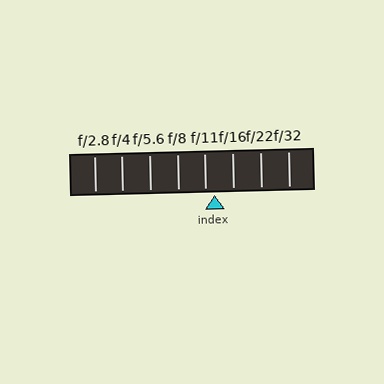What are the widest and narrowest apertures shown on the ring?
The widest aperture shown is f/2.8 and the narrowest is f/32.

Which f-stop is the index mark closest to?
The index mark is closest to f/11.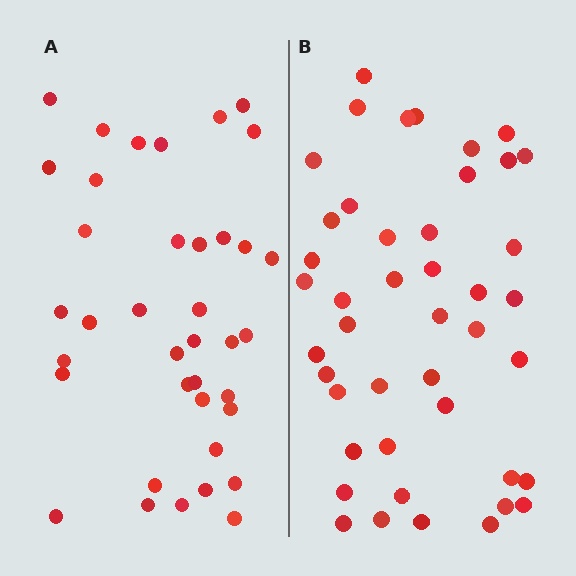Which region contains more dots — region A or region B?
Region B (the right region) has more dots.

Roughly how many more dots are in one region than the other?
Region B has about 6 more dots than region A.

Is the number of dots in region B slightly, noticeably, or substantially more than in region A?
Region B has only slightly more — the two regions are fairly close. The ratio is roughly 1.2 to 1.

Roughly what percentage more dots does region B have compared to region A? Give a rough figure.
About 15% more.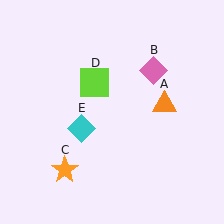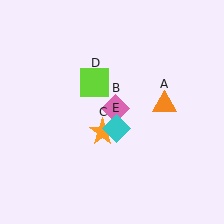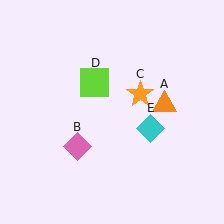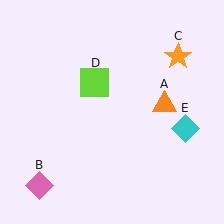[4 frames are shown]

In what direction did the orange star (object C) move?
The orange star (object C) moved up and to the right.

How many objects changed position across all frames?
3 objects changed position: pink diamond (object B), orange star (object C), cyan diamond (object E).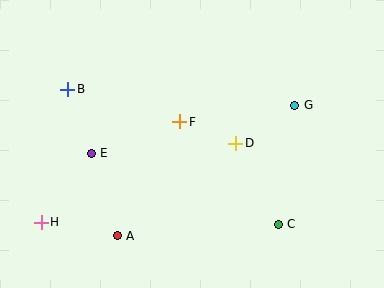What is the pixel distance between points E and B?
The distance between E and B is 68 pixels.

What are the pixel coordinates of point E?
Point E is at (91, 153).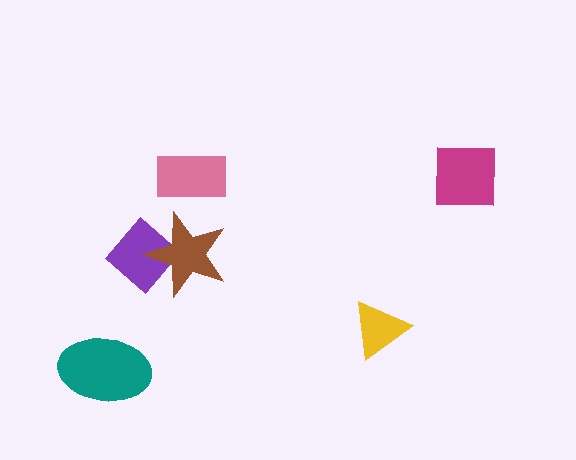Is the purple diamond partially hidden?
Yes, it is partially covered by another shape.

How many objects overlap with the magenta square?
0 objects overlap with the magenta square.